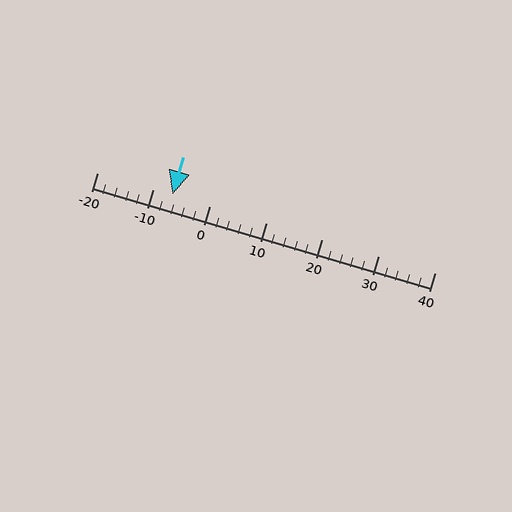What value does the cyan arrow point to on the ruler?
The cyan arrow points to approximately -7.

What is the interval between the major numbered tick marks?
The major tick marks are spaced 10 units apart.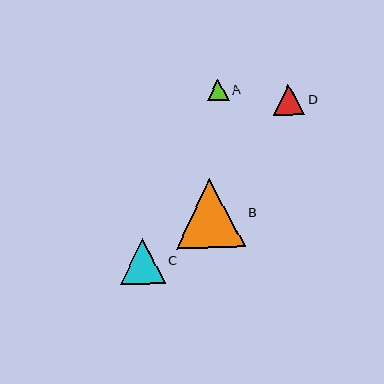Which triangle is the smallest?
Triangle A is the smallest with a size of approximately 21 pixels.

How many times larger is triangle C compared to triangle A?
Triangle C is approximately 2.2 times the size of triangle A.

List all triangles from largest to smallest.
From largest to smallest: B, C, D, A.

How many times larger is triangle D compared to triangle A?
Triangle D is approximately 1.5 times the size of triangle A.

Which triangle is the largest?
Triangle B is the largest with a size of approximately 69 pixels.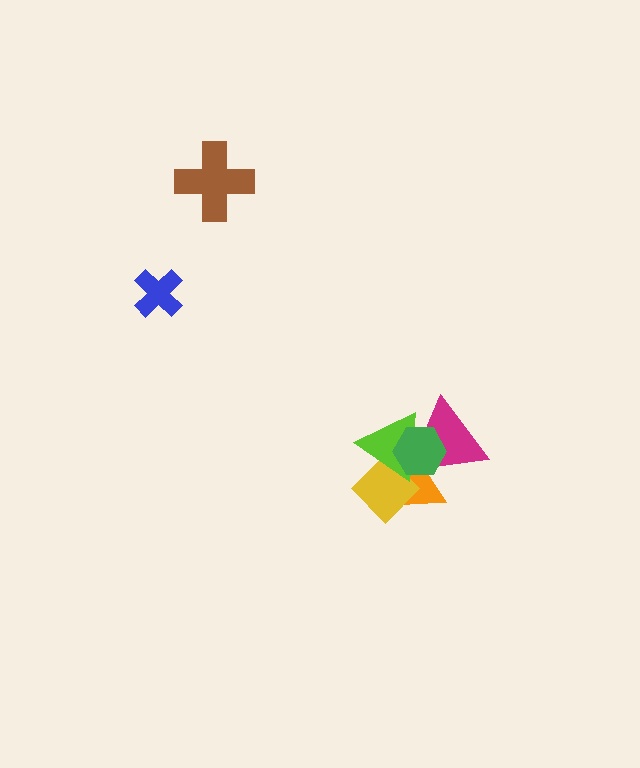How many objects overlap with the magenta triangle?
3 objects overlap with the magenta triangle.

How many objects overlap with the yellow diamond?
3 objects overlap with the yellow diamond.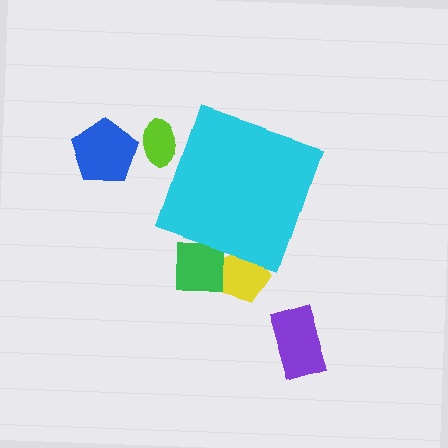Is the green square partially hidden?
Yes, the green square is partially hidden behind the cyan diamond.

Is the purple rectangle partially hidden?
No, the purple rectangle is fully visible.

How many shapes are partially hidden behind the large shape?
3 shapes are partially hidden.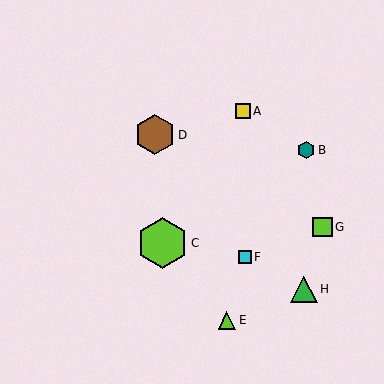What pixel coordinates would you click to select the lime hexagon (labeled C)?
Click at (163, 243) to select the lime hexagon C.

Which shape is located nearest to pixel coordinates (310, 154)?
The teal hexagon (labeled B) at (306, 150) is nearest to that location.